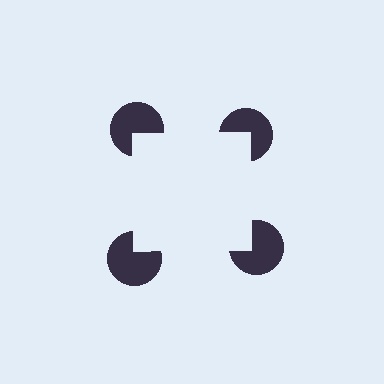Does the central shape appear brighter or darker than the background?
It typically appears slightly brighter than the background, even though no actual brightness change is drawn.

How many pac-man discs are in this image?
There are 4 — one at each vertex of the illusory square.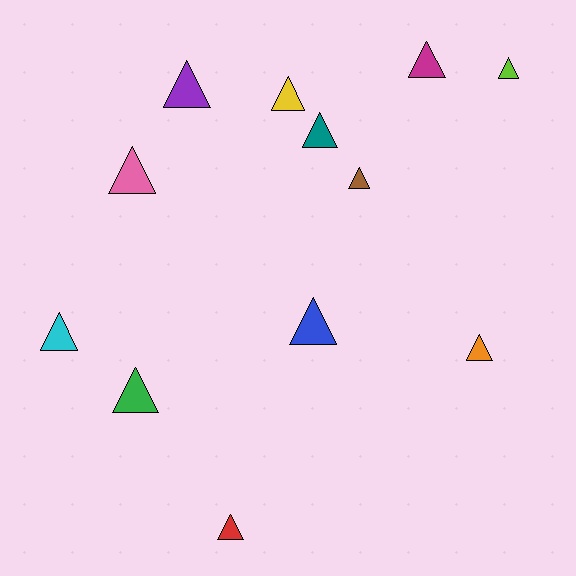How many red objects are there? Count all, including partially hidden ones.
There is 1 red object.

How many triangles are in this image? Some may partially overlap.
There are 12 triangles.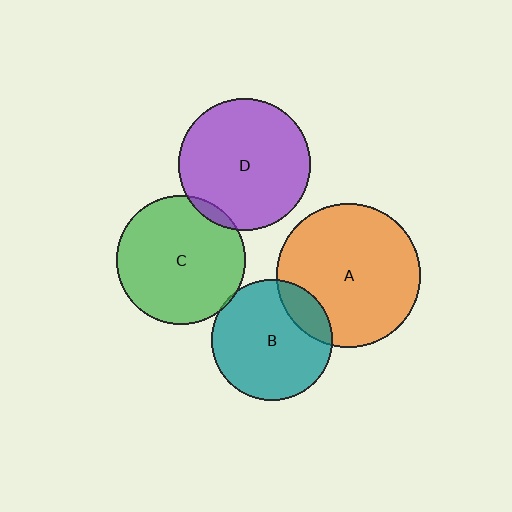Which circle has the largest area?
Circle A (orange).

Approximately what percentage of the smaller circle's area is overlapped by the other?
Approximately 5%.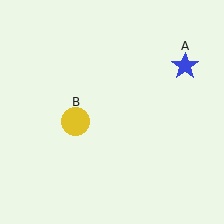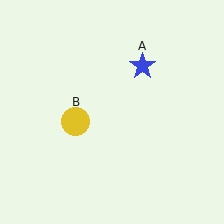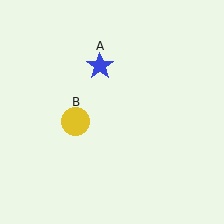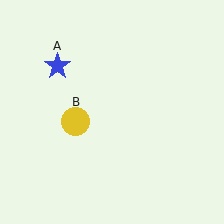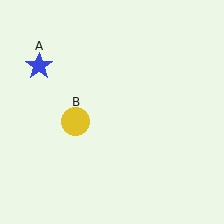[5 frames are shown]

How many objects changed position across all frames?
1 object changed position: blue star (object A).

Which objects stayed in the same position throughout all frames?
Yellow circle (object B) remained stationary.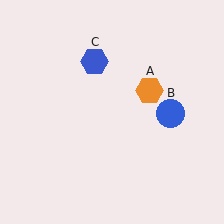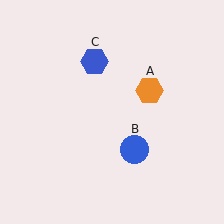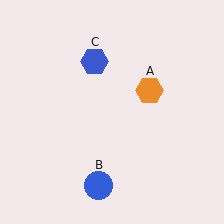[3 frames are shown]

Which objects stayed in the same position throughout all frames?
Orange hexagon (object A) and blue hexagon (object C) remained stationary.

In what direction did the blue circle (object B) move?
The blue circle (object B) moved down and to the left.